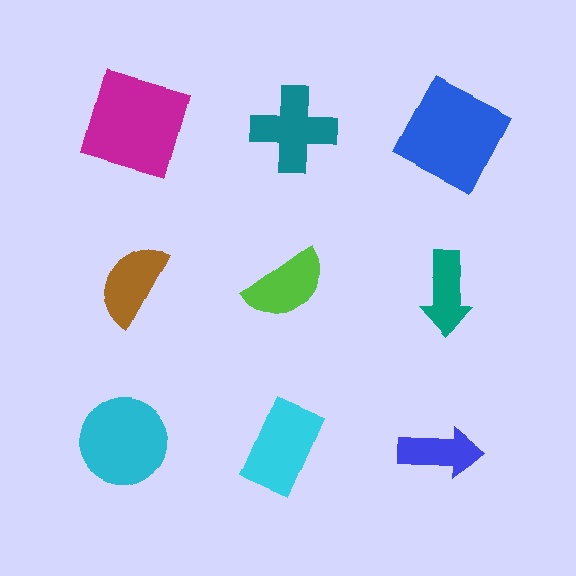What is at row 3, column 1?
A cyan circle.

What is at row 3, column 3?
A blue arrow.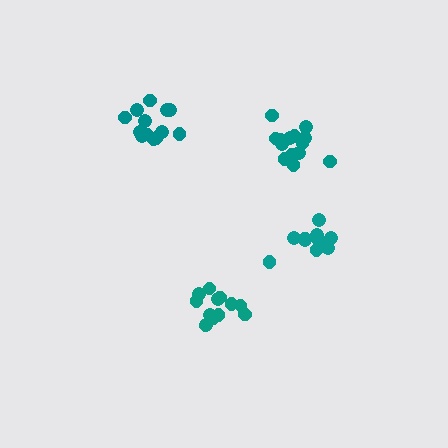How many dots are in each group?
Group 1: 14 dots, Group 2: 13 dots, Group 3: 11 dots, Group 4: 13 dots (51 total).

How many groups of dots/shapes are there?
There are 4 groups.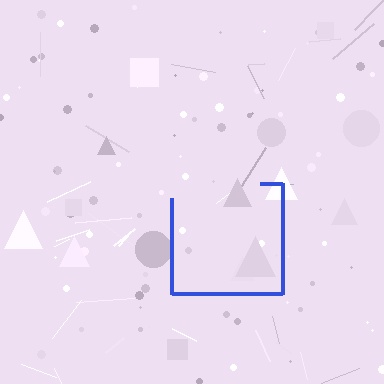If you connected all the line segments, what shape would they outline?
They would outline a square.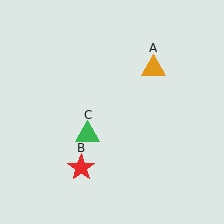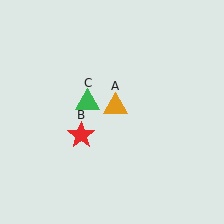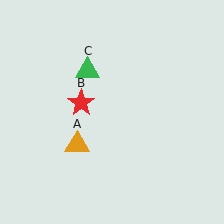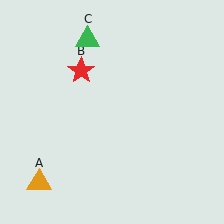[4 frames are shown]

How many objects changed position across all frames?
3 objects changed position: orange triangle (object A), red star (object B), green triangle (object C).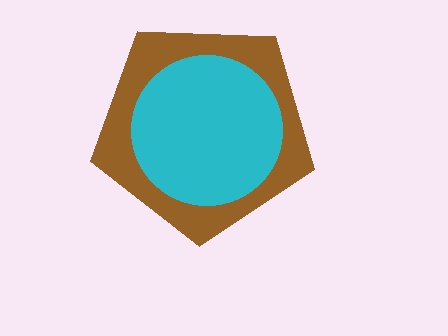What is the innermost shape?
The cyan circle.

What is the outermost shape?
The brown pentagon.